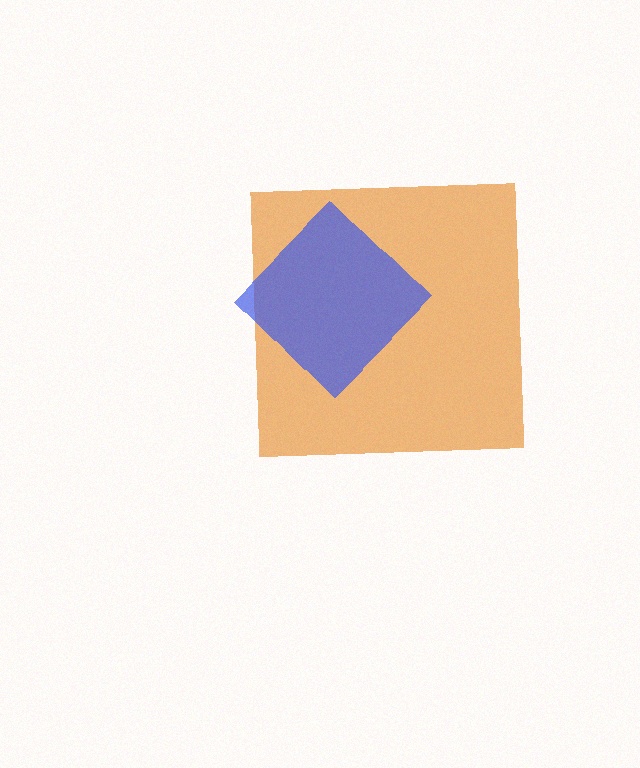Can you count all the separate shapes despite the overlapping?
Yes, there are 2 separate shapes.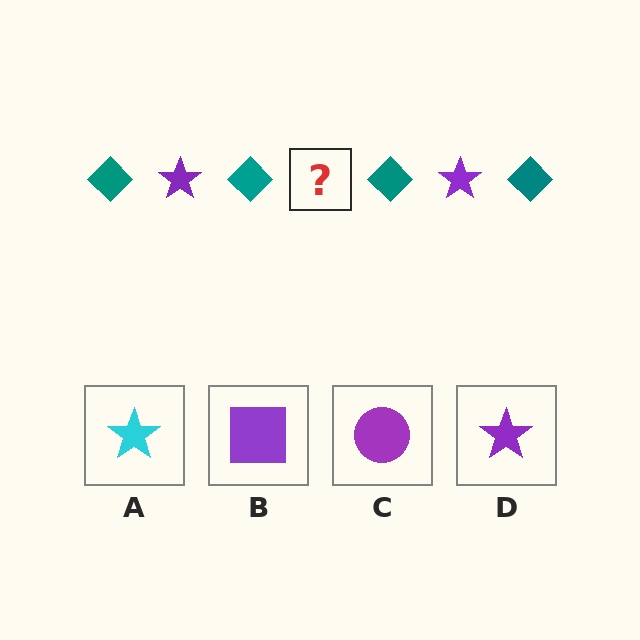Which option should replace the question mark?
Option D.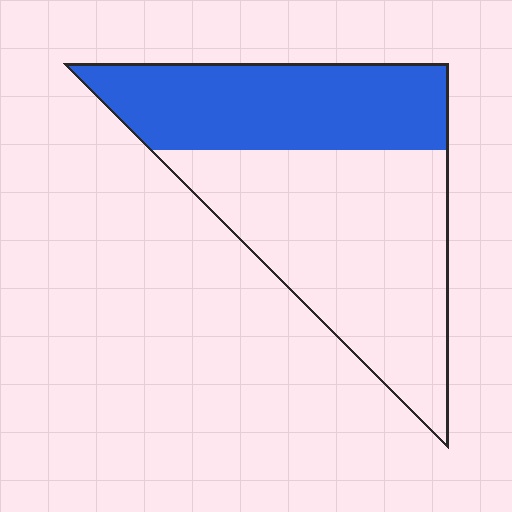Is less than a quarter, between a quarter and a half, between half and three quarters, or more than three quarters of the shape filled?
Between a quarter and a half.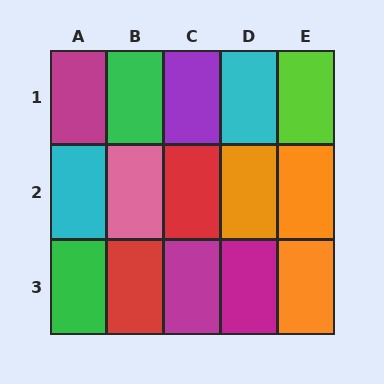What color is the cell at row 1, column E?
Lime.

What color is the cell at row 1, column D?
Cyan.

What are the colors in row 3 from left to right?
Green, red, magenta, magenta, orange.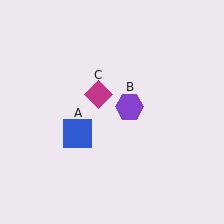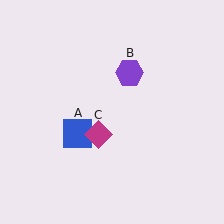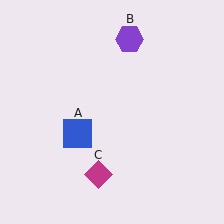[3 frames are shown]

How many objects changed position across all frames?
2 objects changed position: purple hexagon (object B), magenta diamond (object C).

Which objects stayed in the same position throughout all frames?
Blue square (object A) remained stationary.